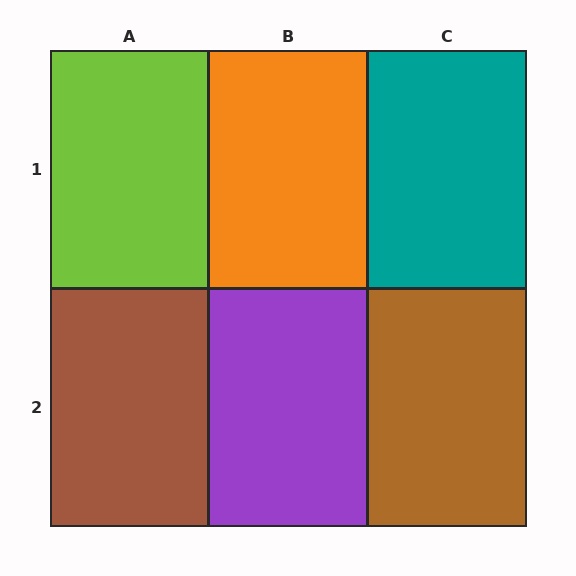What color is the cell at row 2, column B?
Purple.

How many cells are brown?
2 cells are brown.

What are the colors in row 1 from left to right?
Lime, orange, teal.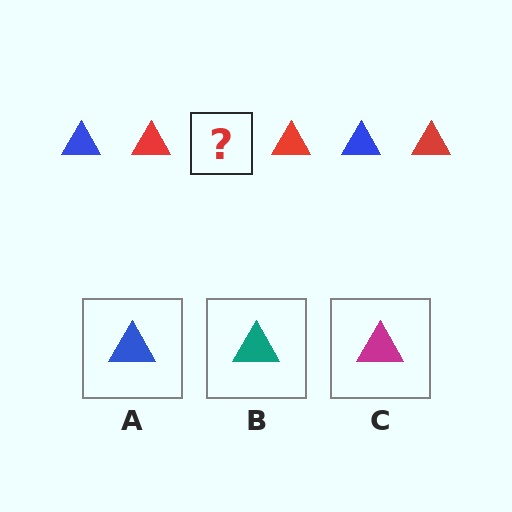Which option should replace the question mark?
Option A.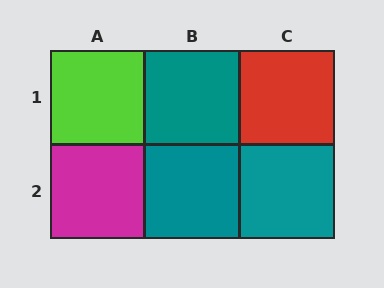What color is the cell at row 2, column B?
Teal.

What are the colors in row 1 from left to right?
Lime, teal, red.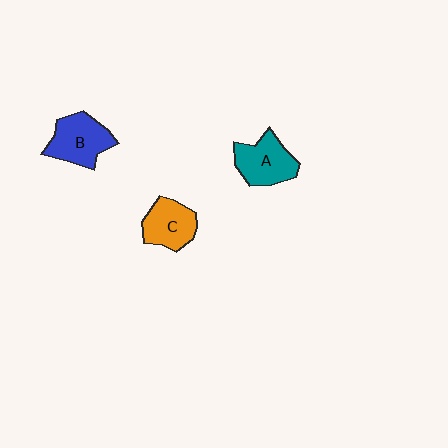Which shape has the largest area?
Shape B (blue).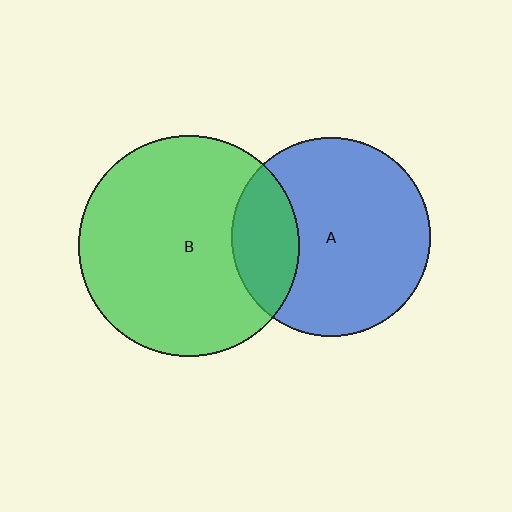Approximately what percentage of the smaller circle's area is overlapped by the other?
Approximately 25%.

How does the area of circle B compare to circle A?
Approximately 1.2 times.